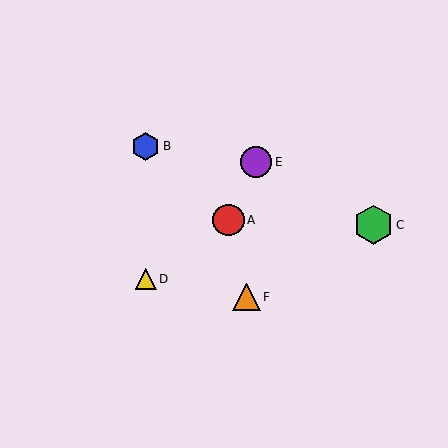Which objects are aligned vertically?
Objects B, D are aligned vertically.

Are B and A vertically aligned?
No, B is at x≈146 and A is at x≈228.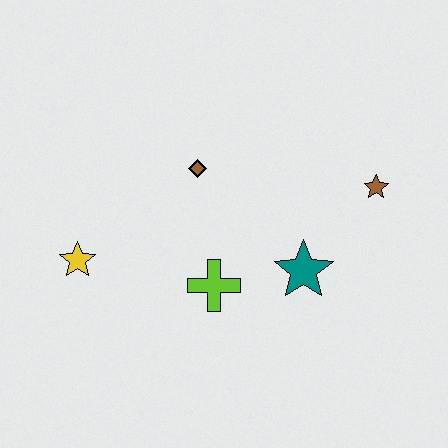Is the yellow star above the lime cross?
Yes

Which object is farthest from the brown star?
The yellow star is farthest from the brown star.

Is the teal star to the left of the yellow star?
No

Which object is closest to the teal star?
The lime cross is closest to the teal star.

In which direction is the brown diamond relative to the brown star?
The brown diamond is to the left of the brown star.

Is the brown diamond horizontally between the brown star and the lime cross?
No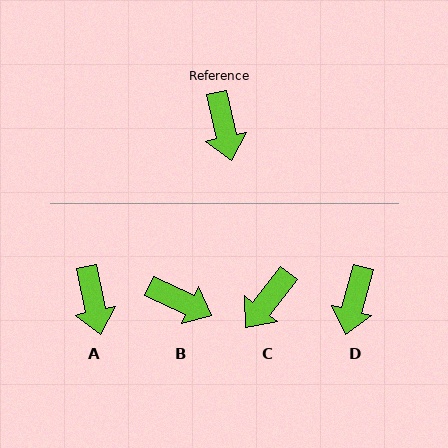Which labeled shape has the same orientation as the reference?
A.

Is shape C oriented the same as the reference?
No, it is off by about 51 degrees.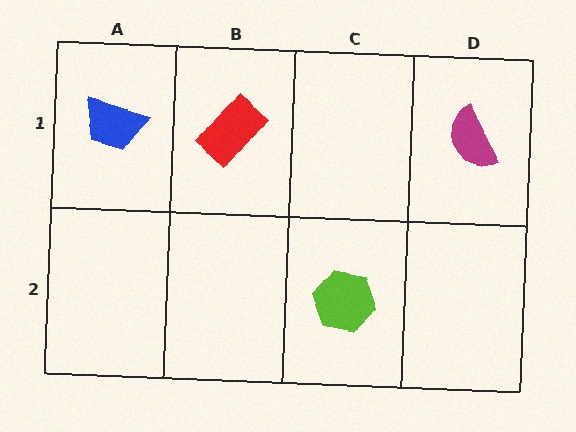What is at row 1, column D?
A magenta semicircle.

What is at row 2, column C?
A lime hexagon.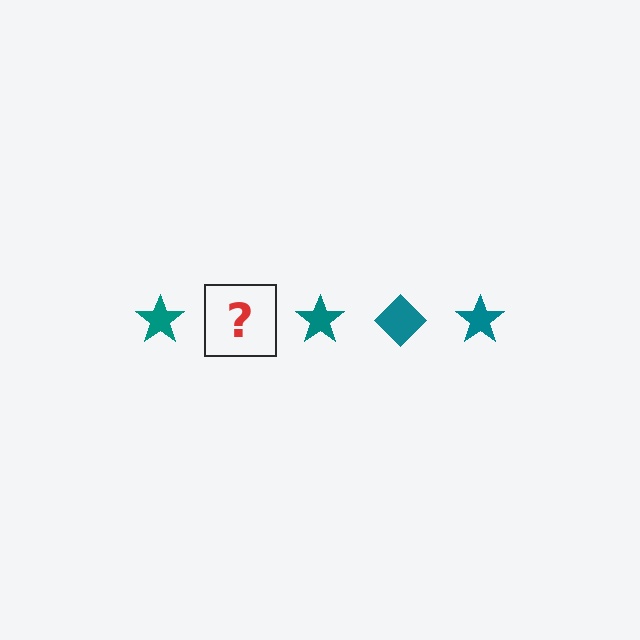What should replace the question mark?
The question mark should be replaced with a teal diamond.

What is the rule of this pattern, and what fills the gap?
The rule is that the pattern cycles through star, diamond shapes in teal. The gap should be filled with a teal diamond.